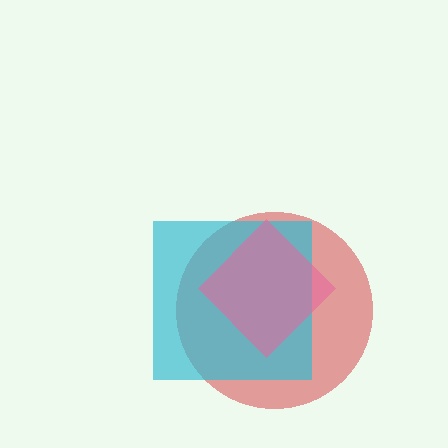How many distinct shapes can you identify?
There are 3 distinct shapes: a red circle, a cyan square, a pink diamond.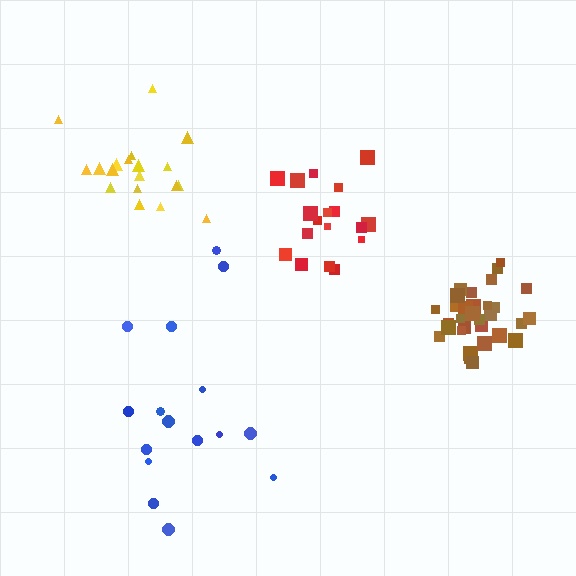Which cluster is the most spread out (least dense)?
Blue.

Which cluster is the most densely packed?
Brown.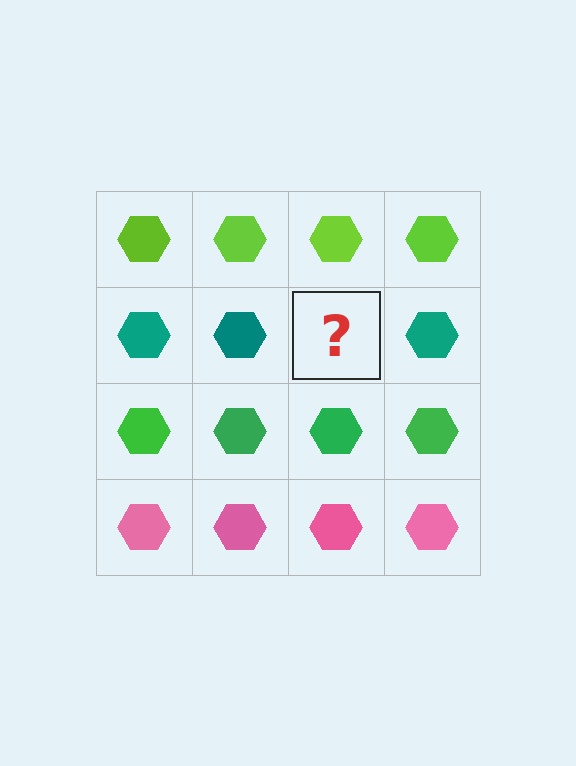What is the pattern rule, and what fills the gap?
The rule is that each row has a consistent color. The gap should be filled with a teal hexagon.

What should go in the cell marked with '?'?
The missing cell should contain a teal hexagon.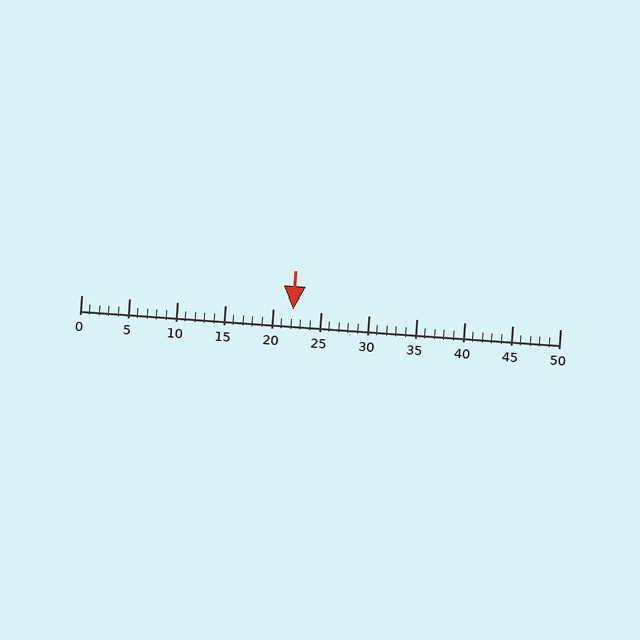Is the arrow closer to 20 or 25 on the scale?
The arrow is closer to 20.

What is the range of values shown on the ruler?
The ruler shows values from 0 to 50.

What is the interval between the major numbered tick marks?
The major tick marks are spaced 5 units apart.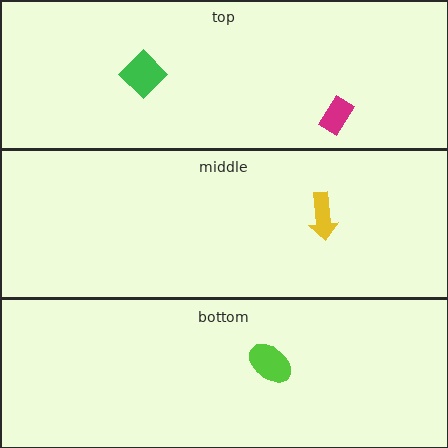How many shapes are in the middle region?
1.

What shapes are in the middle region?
The yellow arrow.